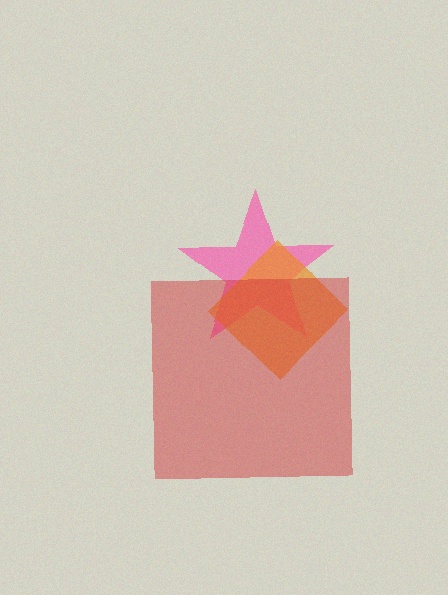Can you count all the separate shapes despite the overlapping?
Yes, there are 3 separate shapes.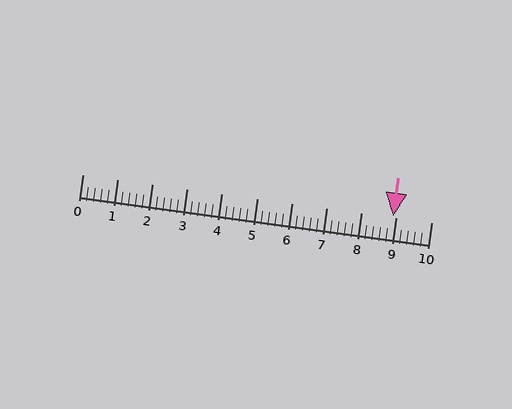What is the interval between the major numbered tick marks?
The major tick marks are spaced 1 units apart.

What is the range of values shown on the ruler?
The ruler shows values from 0 to 10.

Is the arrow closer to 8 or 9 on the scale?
The arrow is closer to 9.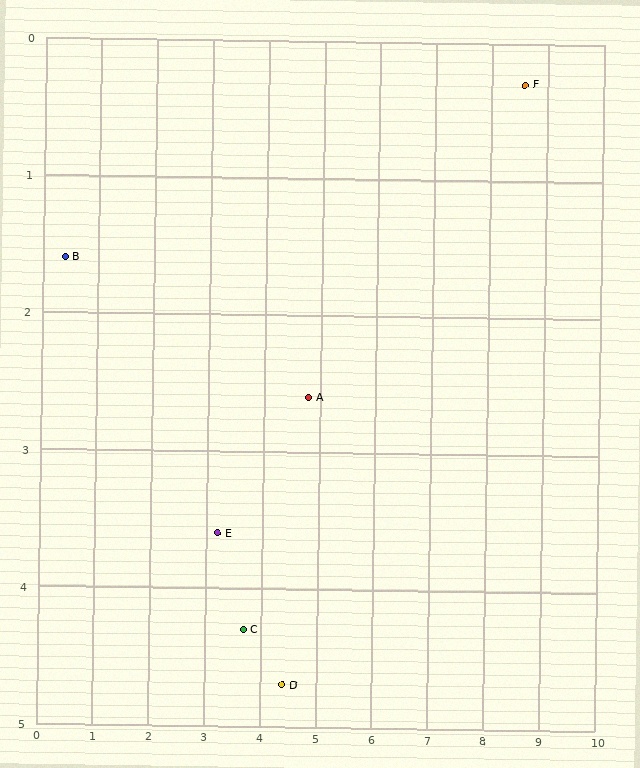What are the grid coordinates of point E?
Point E is at approximately (3.2, 3.6).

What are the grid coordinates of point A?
Point A is at approximately (4.8, 2.6).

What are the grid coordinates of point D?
Point D is at approximately (4.4, 4.7).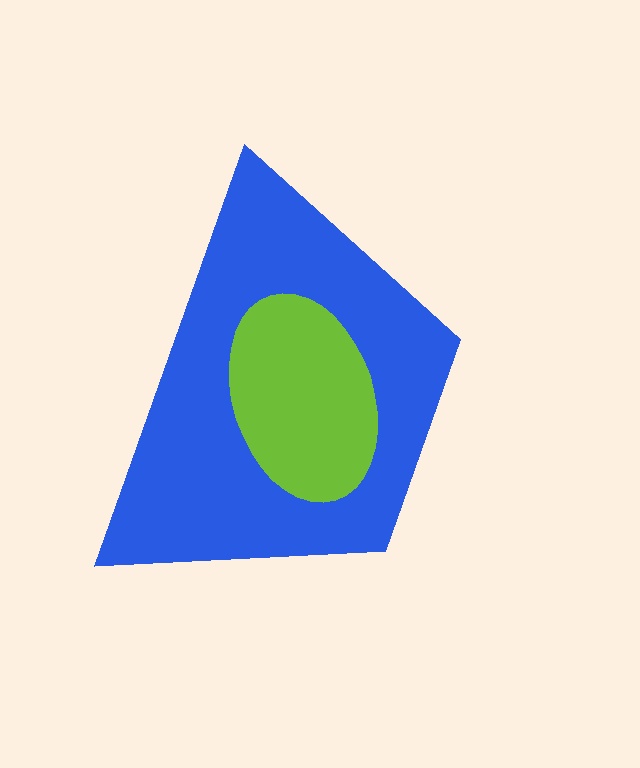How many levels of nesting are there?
2.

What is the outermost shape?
The blue trapezoid.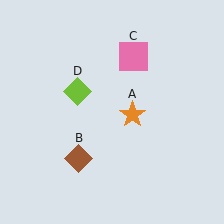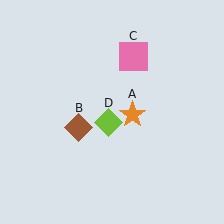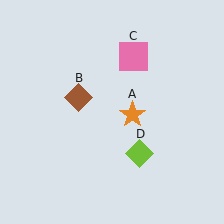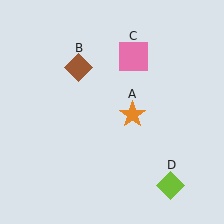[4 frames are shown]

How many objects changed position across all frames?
2 objects changed position: brown diamond (object B), lime diamond (object D).